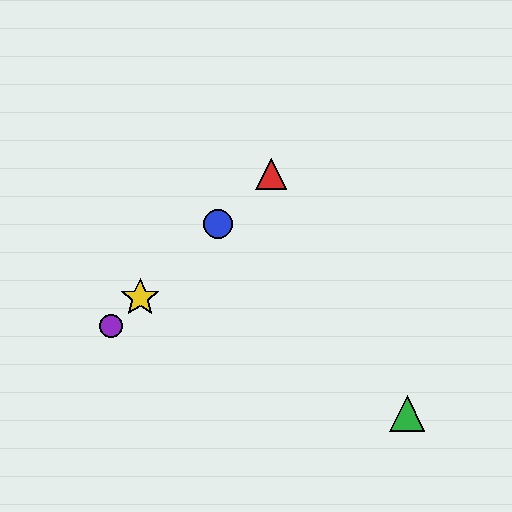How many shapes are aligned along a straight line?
4 shapes (the red triangle, the blue circle, the yellow star, the purple circle) are aligned along a straight line.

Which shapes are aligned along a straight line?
The red triangle, the blue circle, the yellow star, the purple circle are aligned along a straight line.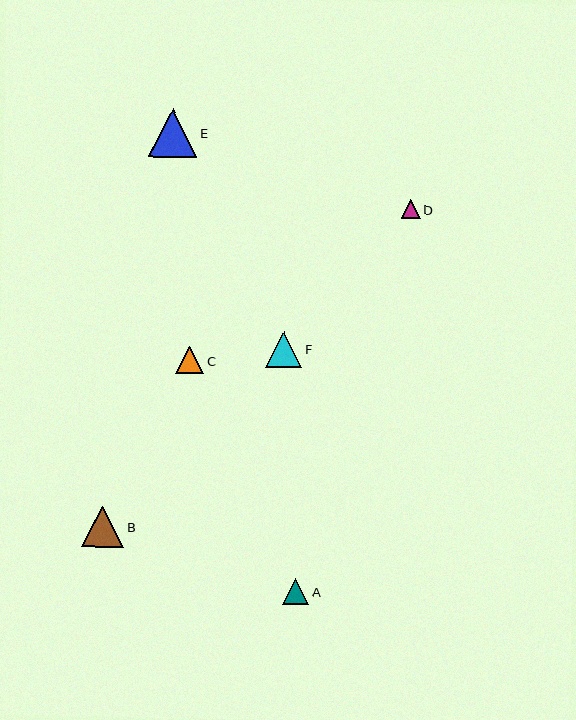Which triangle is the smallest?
Triangle D is the smallest with a size of approximately 18 pixels.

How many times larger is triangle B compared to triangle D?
Triangle B is approximately 2.3 times the size of triangle D.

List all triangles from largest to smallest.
From largest to smallest: E, B, F, C, A, D.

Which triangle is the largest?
Triangle E is the largest with a size of approximately 49 pixels.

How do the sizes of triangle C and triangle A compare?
Triangle C and triangle A are approximately the same size.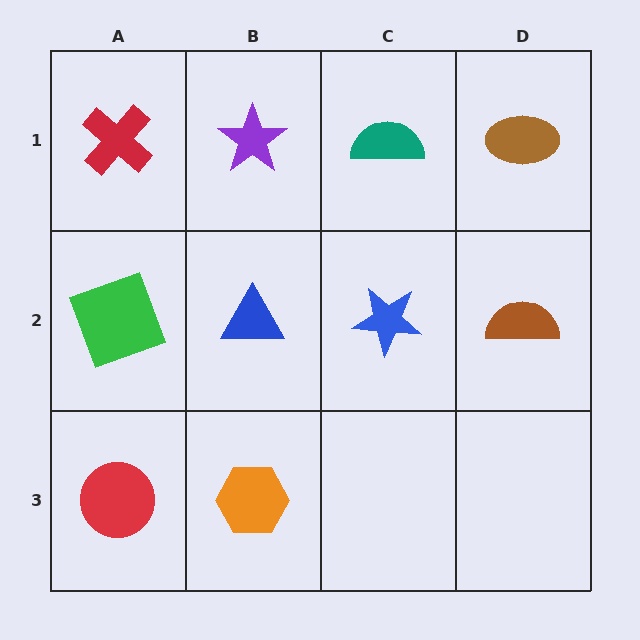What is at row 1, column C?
A teal semicircle.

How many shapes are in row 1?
4 shapes.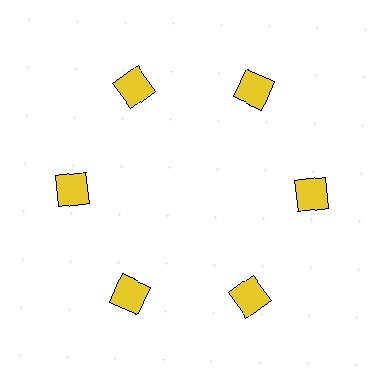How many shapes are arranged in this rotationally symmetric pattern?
There are 6 shapes, arranged in 6 groups of 1.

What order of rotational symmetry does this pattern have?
This pattern has 6-fold rotational symmetry.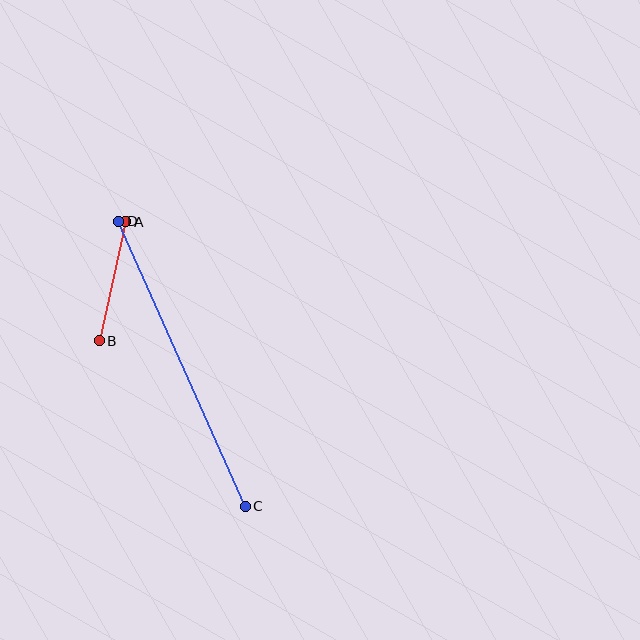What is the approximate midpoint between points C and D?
The midpoint is at approximately (182, 364) pixels.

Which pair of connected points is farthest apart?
Points C and D are farthest apart.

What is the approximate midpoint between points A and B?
The midpoint is at approximately (113, 281) pixels.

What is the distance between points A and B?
The distance is approximately 122 pixels.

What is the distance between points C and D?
The distance is approximately 312 pixels.